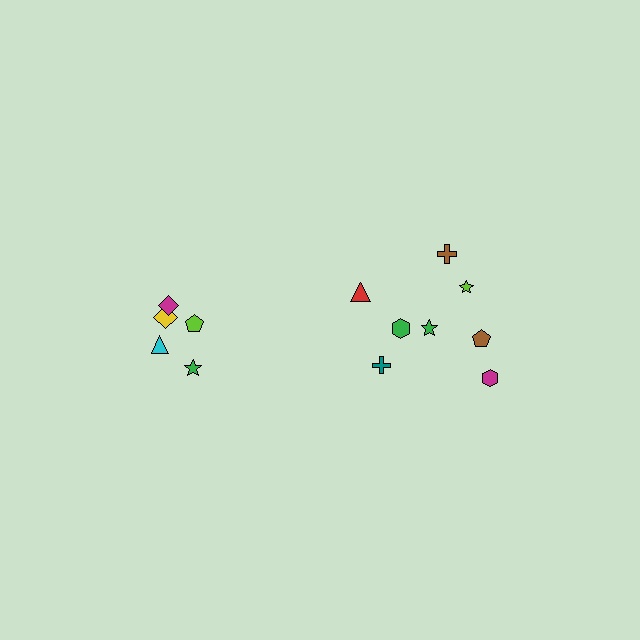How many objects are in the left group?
There are 5 objects.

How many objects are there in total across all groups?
There are 13 objects.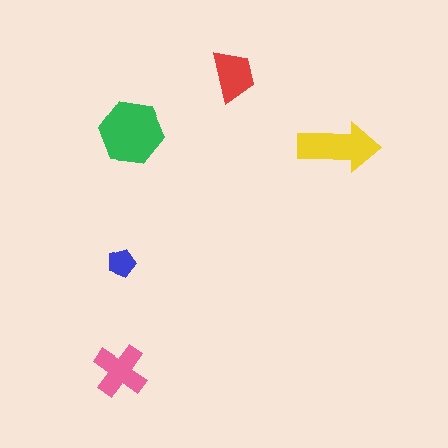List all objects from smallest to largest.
The blue pentagon, the red trapezoid, the pink cross, the yellow arrow, the green hexagon.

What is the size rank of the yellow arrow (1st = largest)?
2nd.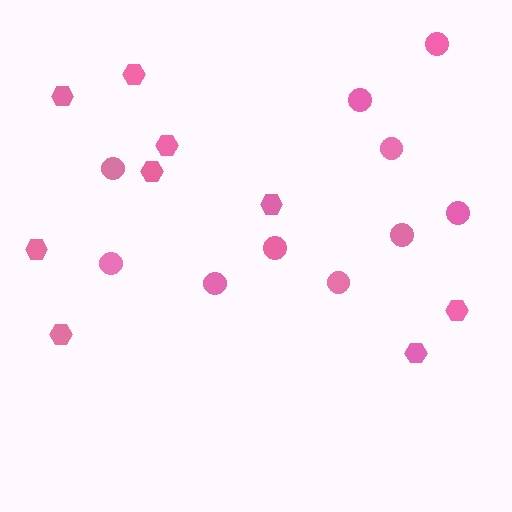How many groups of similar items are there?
There are 2 groups: one group of circles (10) and one group of hexagons (9).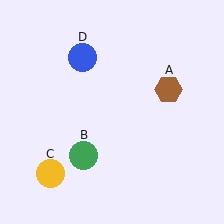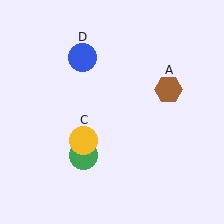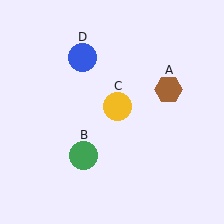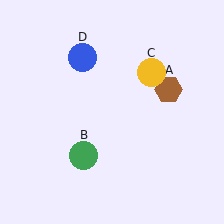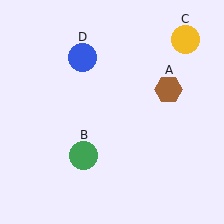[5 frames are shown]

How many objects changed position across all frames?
1 object changed position: yellow circle (object C).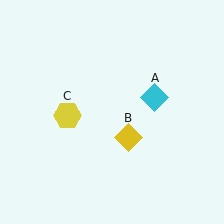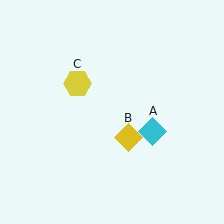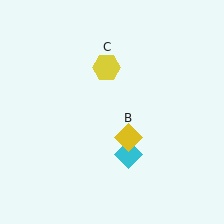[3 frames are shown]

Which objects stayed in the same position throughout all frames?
Yellow diamond (object B) remained stationary.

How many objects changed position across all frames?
2 objects changed position: cyan diamond (object A), yellow hexagon (object C).